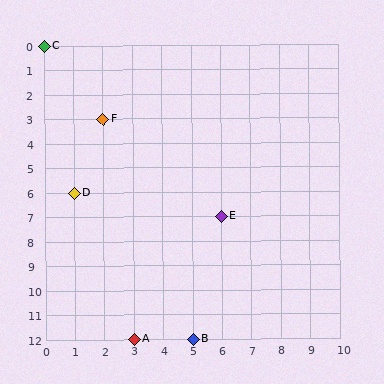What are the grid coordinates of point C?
Point C is at grid coordinates (0, 0).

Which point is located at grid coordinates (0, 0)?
Point C is at (0, 0).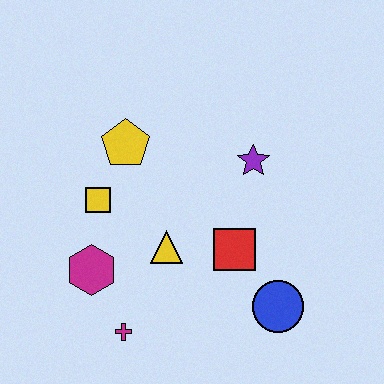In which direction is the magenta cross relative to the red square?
The magenta cross is to the left of the red square.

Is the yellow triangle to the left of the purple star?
Yes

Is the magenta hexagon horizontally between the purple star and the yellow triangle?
No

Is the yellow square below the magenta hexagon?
No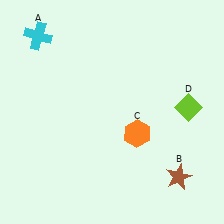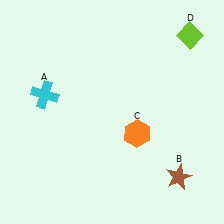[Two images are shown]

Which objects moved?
The objects that moved are: the cyan cross (A), the lime diamond (D).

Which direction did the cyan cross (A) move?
The cyan cross (A) moved down.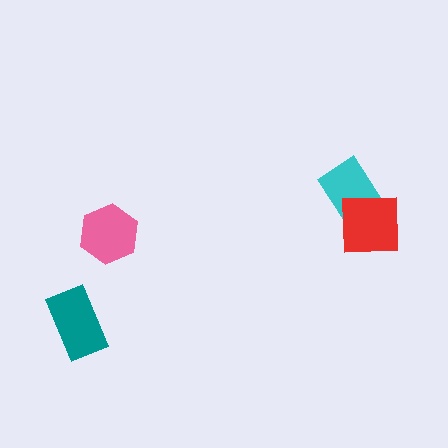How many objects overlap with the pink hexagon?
0 objects overlap with the pink hexagon.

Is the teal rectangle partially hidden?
No, no other shape covers it.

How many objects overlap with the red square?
1 object overlaps with the red square.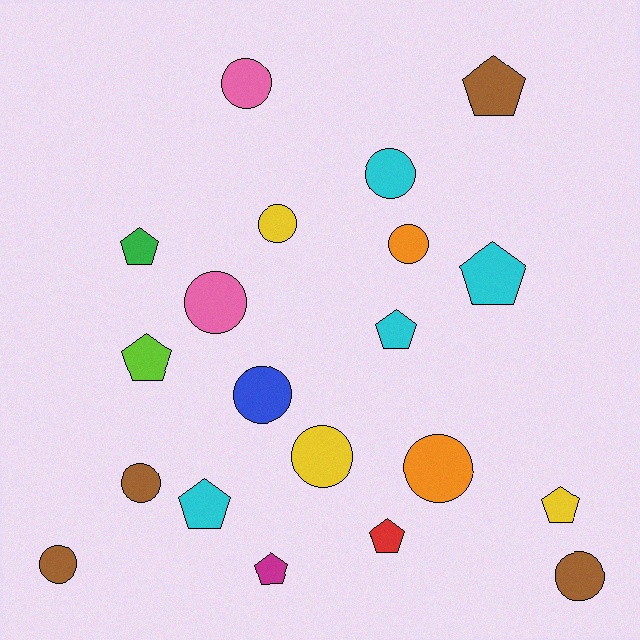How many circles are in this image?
There are 11 circles.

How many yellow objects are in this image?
There are 3 yellow objects.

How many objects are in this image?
There are 20 objects.